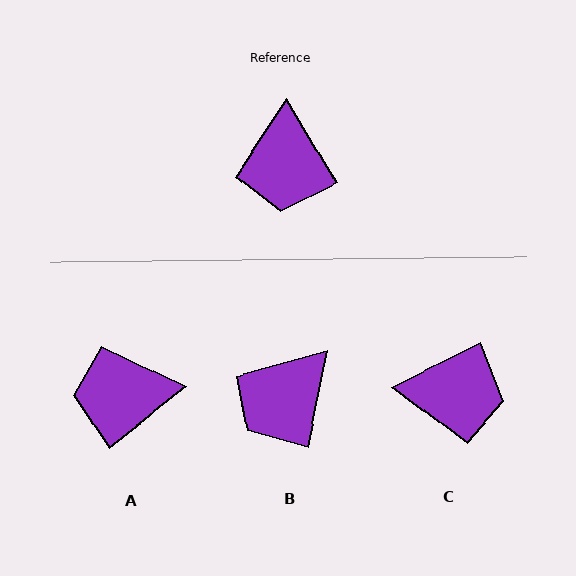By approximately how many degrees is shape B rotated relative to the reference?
Approximately 41 degrees clockwise.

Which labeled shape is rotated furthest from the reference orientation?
C, about 86 degrees away.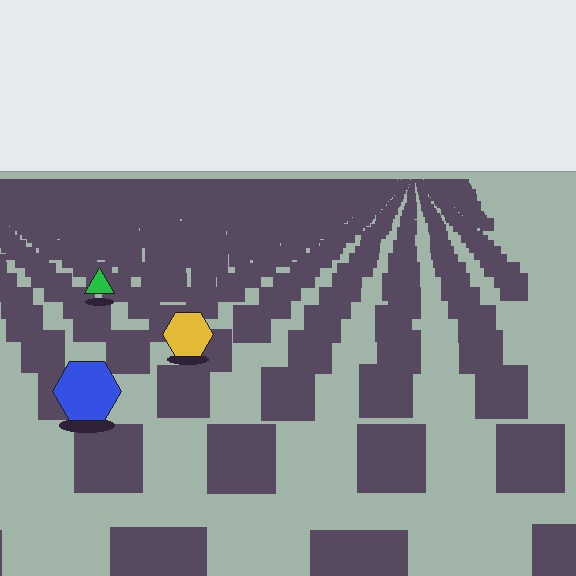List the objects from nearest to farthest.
From nearest to farthest: the blue hexagon, the yellow hexagon, the green triangle.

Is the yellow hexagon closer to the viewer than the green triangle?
Yes. The yellow hexagon is closer — you can tell from the texture gradient: the ground texture is coarser near it.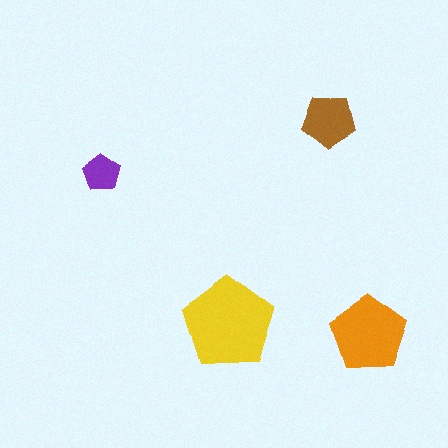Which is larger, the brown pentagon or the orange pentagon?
The orange one.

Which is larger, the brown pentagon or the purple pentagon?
The brown one.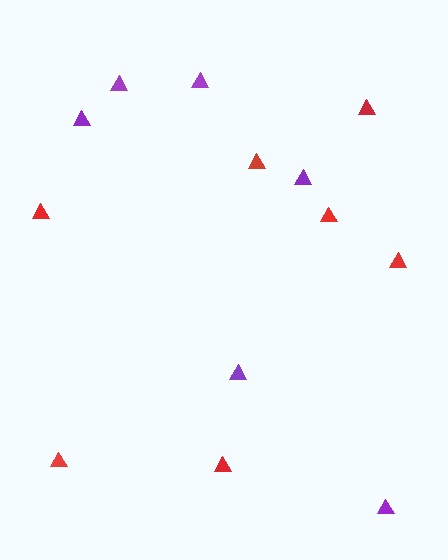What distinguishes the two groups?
There are 2 groups: one group of purple triangles (6) and one group of red triangles (7).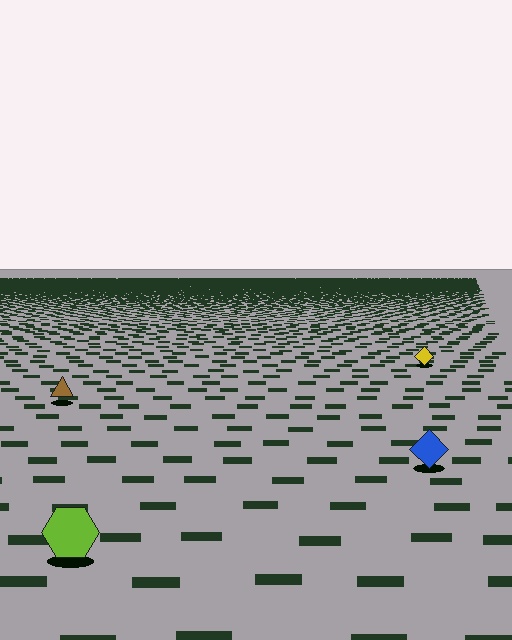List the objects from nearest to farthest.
From nearest to farthest: the lime hexagon, the blue diamond, the brown triangle, the yellow diamond.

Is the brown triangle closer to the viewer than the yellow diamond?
Yes. The brown triangle is closer — you can tell from the texture gradient: the ground texture is coarser near it.